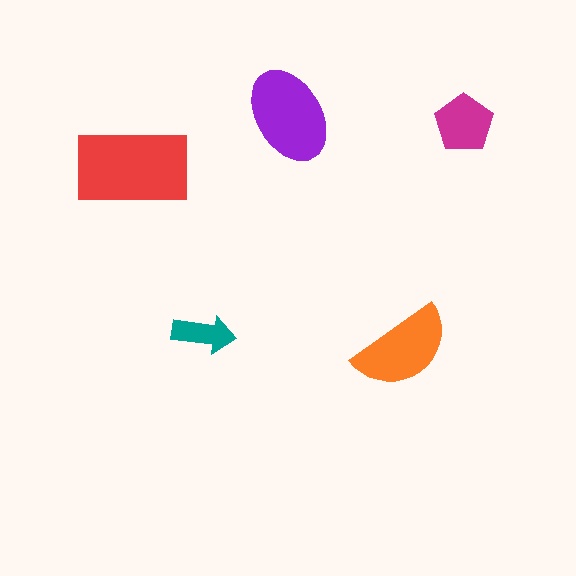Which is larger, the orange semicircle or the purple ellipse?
The purple ellipse.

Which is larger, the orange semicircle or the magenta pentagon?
The orange semicircle.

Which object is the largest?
The red rectangle.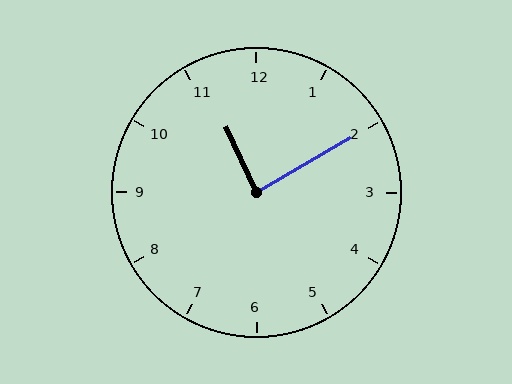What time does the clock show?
11:10.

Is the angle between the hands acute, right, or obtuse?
It is right.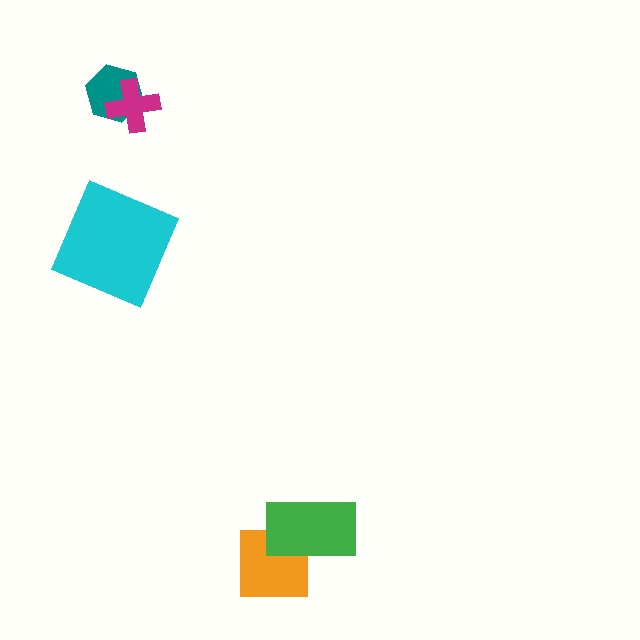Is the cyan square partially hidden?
No, no other shape covers it.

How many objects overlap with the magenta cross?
1 object overlaps with the magenta cross.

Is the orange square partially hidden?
Yes, it is partially covered by another shape.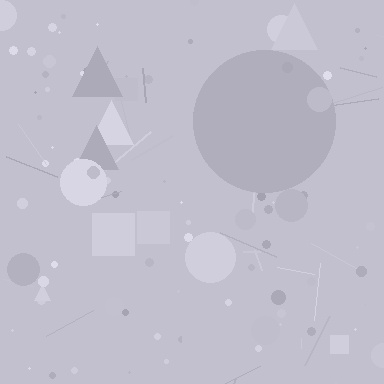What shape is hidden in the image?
A circle is hidden in the image.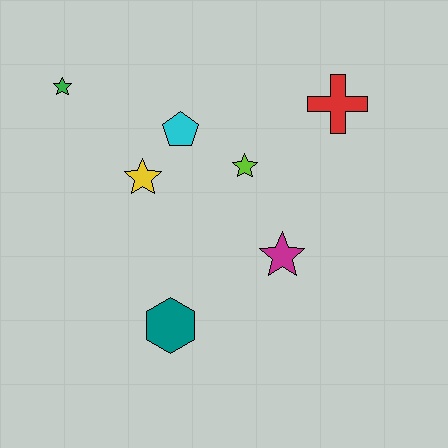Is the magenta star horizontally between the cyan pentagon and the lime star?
No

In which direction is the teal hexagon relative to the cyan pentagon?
The teal hexagon is below the cyan pentagon.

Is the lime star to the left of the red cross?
Yes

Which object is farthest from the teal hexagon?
The red cross is farthest from the teal hexagon.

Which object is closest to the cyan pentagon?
The yellow star is closest to the cyan pentagon.